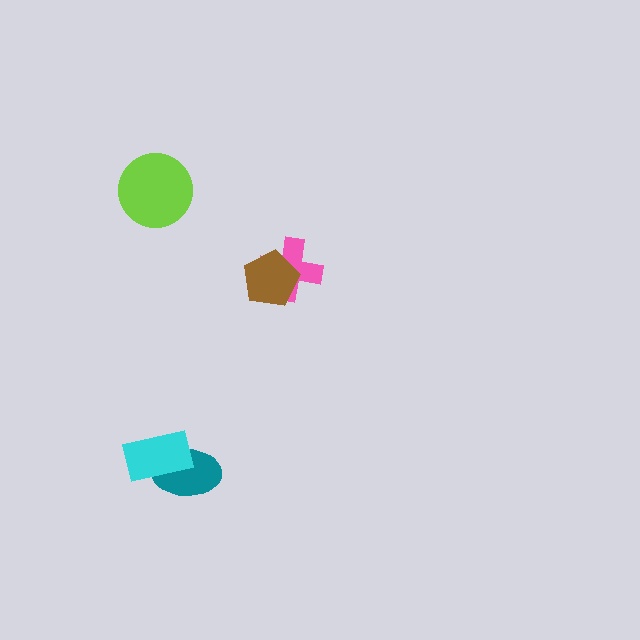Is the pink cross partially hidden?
Yes, it is partially covered by another shape.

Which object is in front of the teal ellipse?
The cyan rectangle is in front of the teal ellipse.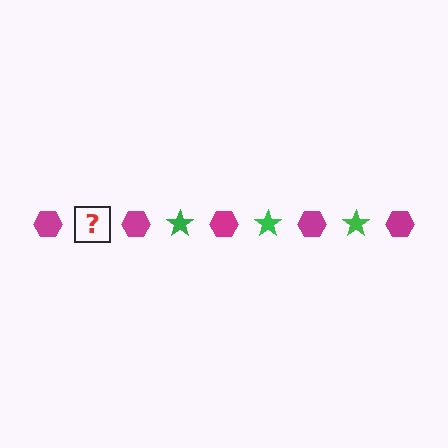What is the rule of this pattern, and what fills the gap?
The rule is that the pattern alternates between magenta hexagon and green star. The gap should be filled with a green star.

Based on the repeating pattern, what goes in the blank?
The blank should be a green star.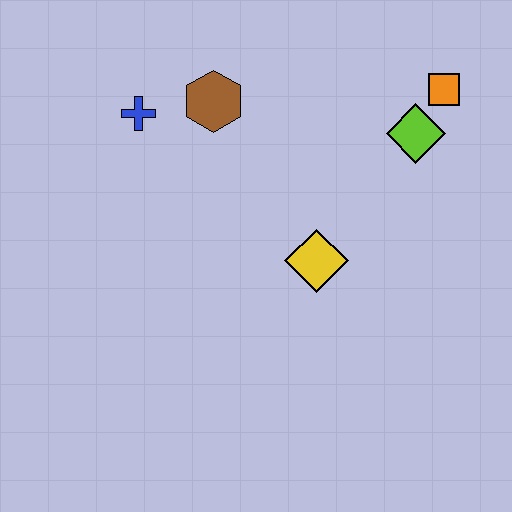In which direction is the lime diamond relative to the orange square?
The lime diamond is below the orange square.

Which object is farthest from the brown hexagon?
The orange square is farthest from the brown hexagon.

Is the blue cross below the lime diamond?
No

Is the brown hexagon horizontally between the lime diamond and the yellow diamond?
No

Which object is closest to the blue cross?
The brown hexagon is closest to the blue cross.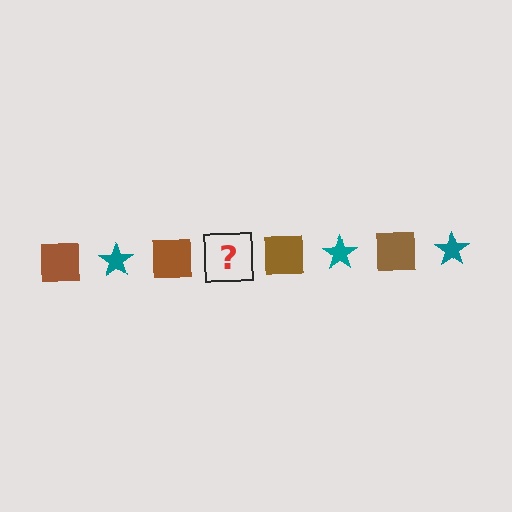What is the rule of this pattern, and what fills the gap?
The rule is that the pattern alternates between brown square and teal star. The gap should be filled with a teal star.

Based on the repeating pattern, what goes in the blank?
The blank should be a teal star.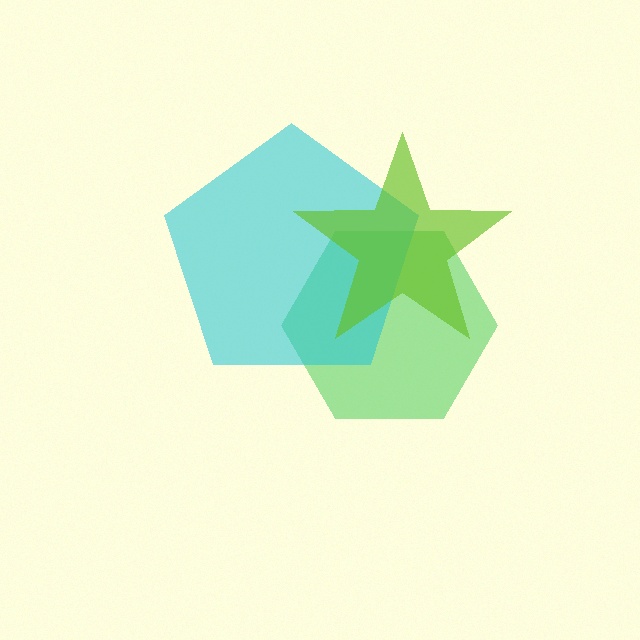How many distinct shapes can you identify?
There are 3 distinct shapes: a green hexagon, a cyan pentagon, a lime star.